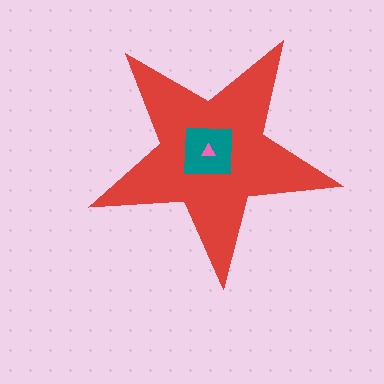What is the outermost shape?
The red star.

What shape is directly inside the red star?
The teal square.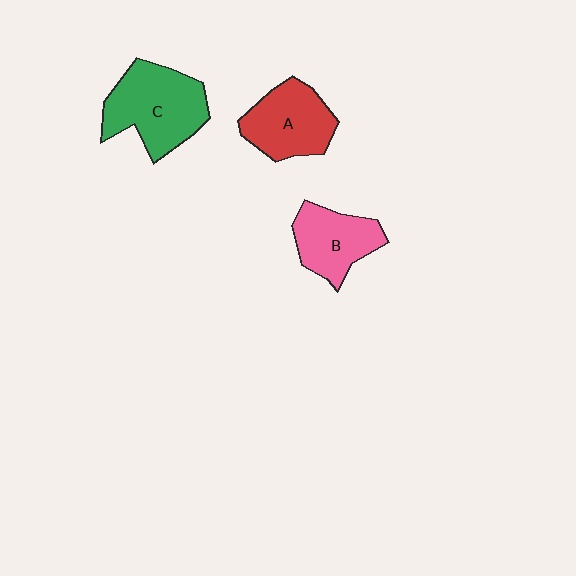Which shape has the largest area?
Shape C (green).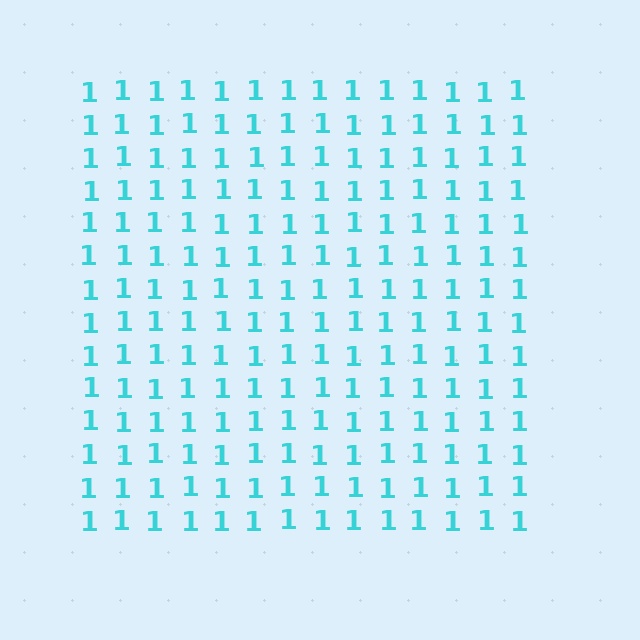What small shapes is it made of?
It is made of small digit 1's.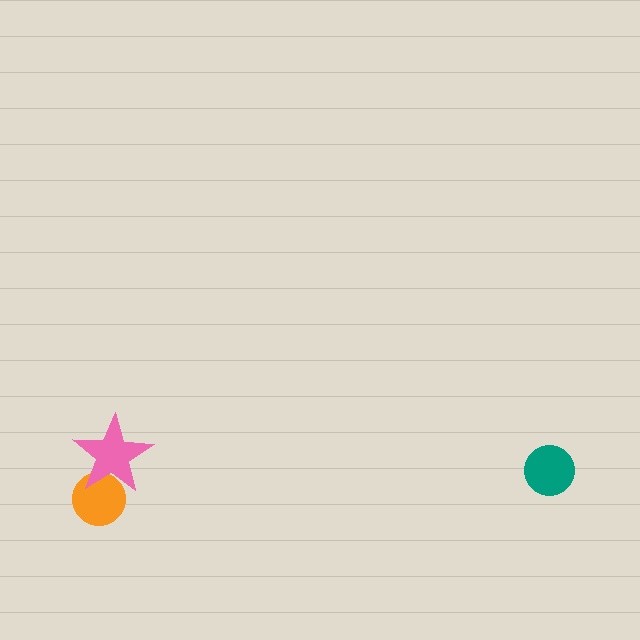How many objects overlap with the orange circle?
1 object overlaps with the orange circle.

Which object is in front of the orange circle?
The pink star is in front of the orange circle.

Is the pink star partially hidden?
No, no other shape covers it.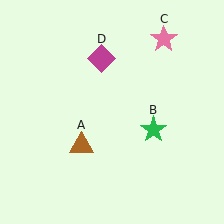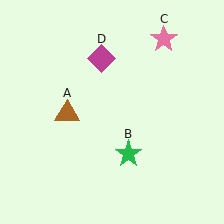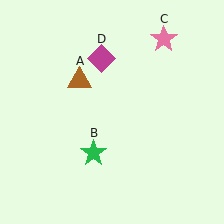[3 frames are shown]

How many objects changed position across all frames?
2 objects changed position: brown triangle (object A), green star (object B).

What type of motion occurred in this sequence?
The brown triangle (object A), green star (object B) rotated clockwise around the center of the scene.